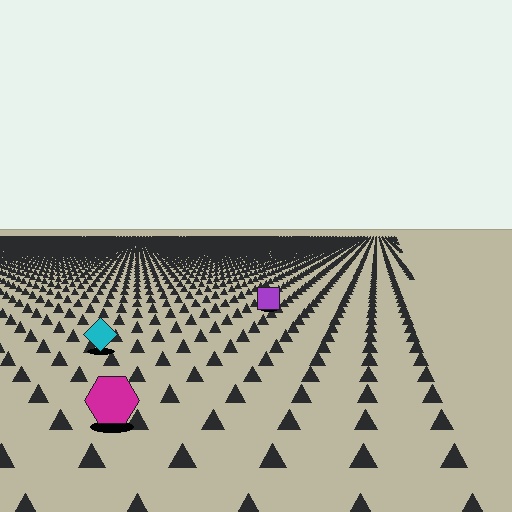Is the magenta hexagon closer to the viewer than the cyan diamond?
Yes. The magenta hexagon is closer — you can tell from the texture gradient: the ground texture is coarser near it.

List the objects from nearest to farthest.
From nearest to farthest: the magenta hexagon, the cyan diamond, the purple square.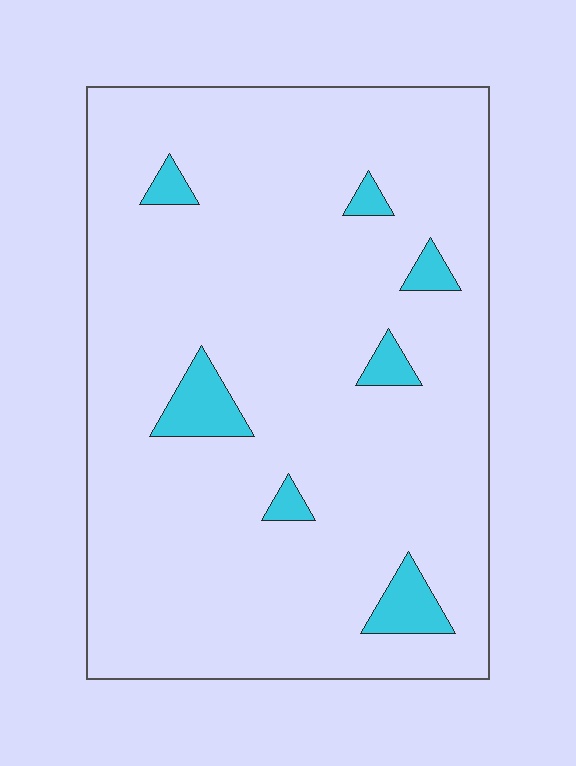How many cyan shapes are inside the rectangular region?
7.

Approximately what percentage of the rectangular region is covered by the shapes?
Approximately 5%.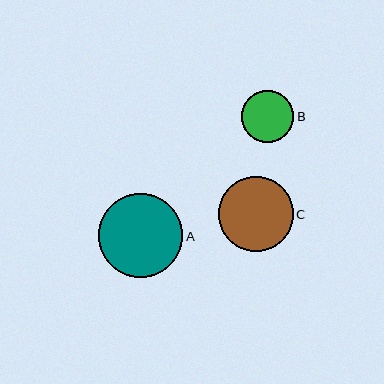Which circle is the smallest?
Circle B is the smallest with a size of approximately 52 pixels.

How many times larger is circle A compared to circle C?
Circle A is approximately 1.1 times the size of circle C.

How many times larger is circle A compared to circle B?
Circle A is approximately 1.6 times the size of circle B.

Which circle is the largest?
Circle A is the largest with a size of approximately 85 pixels.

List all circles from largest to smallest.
From largest to smallest: A, C, B.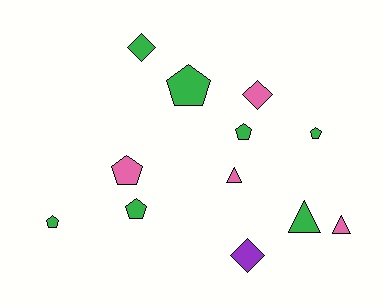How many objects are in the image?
There are 12 objects.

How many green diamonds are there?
There is 1 green diamond.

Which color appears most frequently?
Green, with 7 objects.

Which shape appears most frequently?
Pentagon, with 6 objects.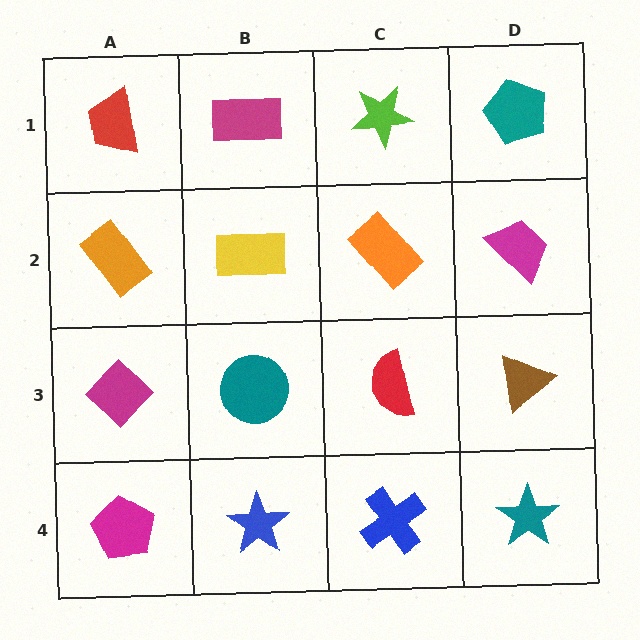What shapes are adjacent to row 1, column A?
An orange rectangle (row 2, column A), a magenta rectangle (row 1, column B).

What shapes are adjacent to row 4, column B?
A teal circle (row 3, column B), a magenta pentagon (row 4, column A), a blue cross (row 4, column C).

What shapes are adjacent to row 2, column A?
A red trapezoid (row 1, column A), a magenta diamond (row 3, column A), a yellow rectangle (row 2, column B).